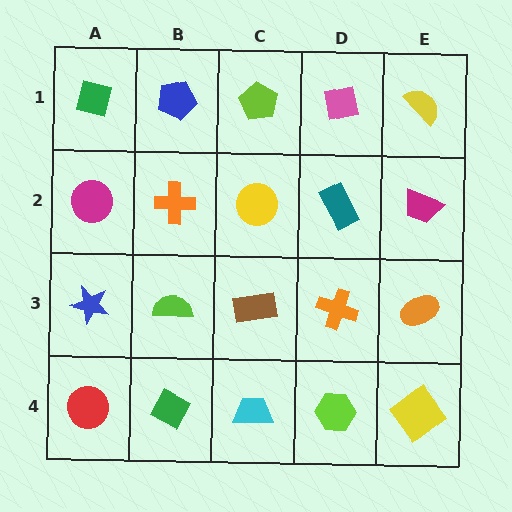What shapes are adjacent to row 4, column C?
A brown rectangle (row 3, column C), a green diamond (row 4, column B), a lime hexagon (row 4, column D).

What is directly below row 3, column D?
A lime hexagon.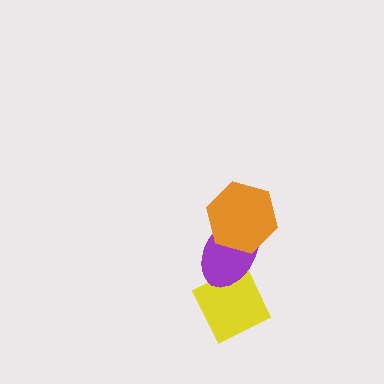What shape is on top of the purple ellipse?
The orange hexagon is on top of the purple ellipse.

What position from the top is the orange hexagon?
The orange hexagon is 1st from the top.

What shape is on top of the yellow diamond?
The purple ellipse is on top of the yellow diamond.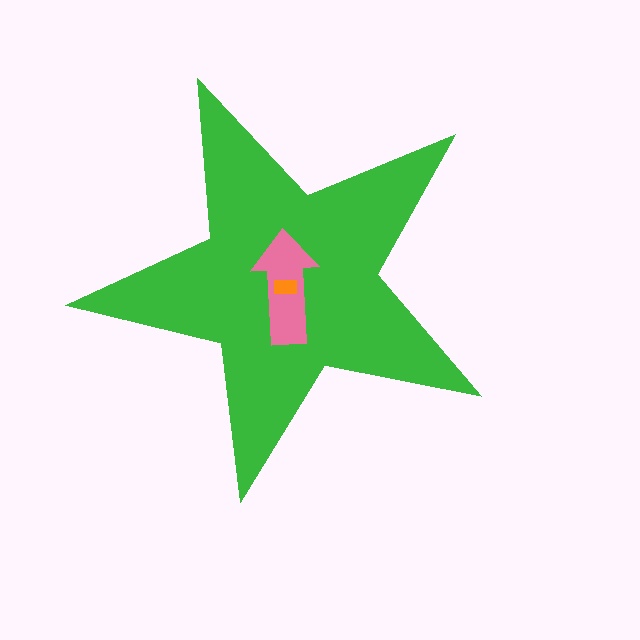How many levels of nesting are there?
3.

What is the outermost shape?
The green star.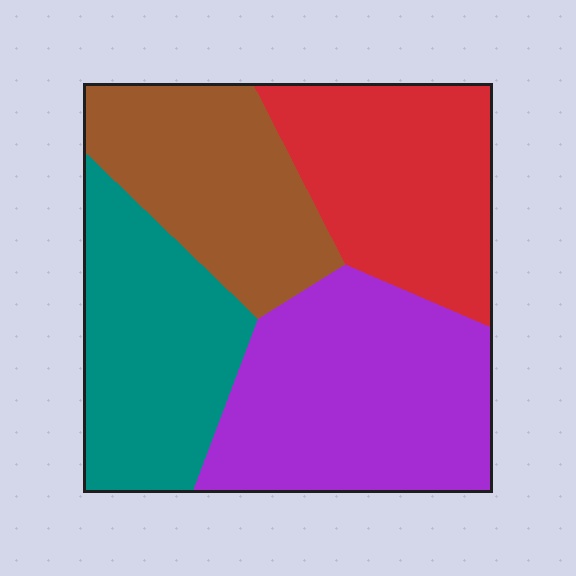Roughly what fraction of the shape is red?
Red covers 24% of the shape.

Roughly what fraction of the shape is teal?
Teal covers roughly 25% of the shape.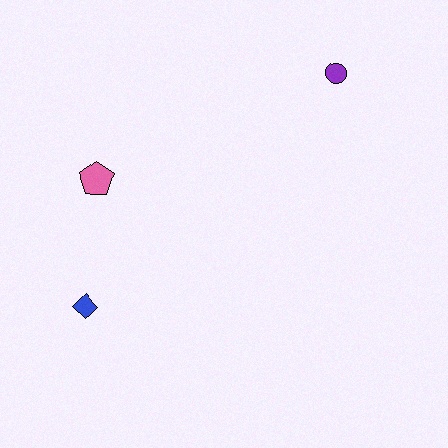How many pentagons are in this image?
There is 1 pentagon.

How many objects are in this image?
There are 3 objects.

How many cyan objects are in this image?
There are no cyan objects.